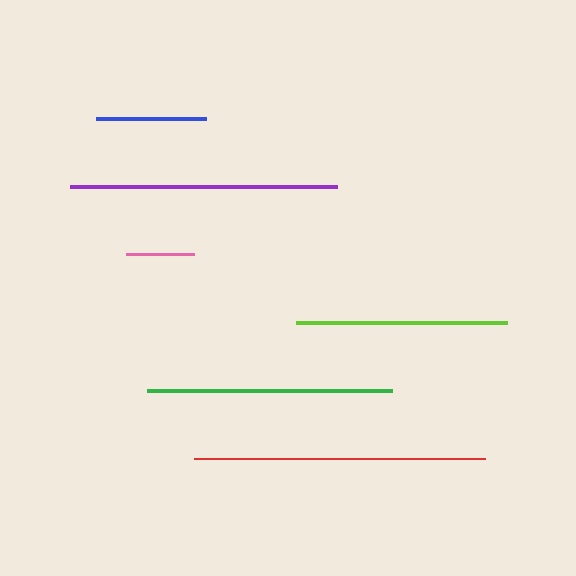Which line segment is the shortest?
The pink line is the shortest at approximately 68 pixels.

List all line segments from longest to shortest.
From longest to shortest: red, purple, green, lime, blue, pink.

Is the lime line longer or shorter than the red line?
The red line is longer than the lime line.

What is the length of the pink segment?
The pink segment is approximately 68 pixels long.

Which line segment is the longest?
The red line is the longest at approximately 290 pixels.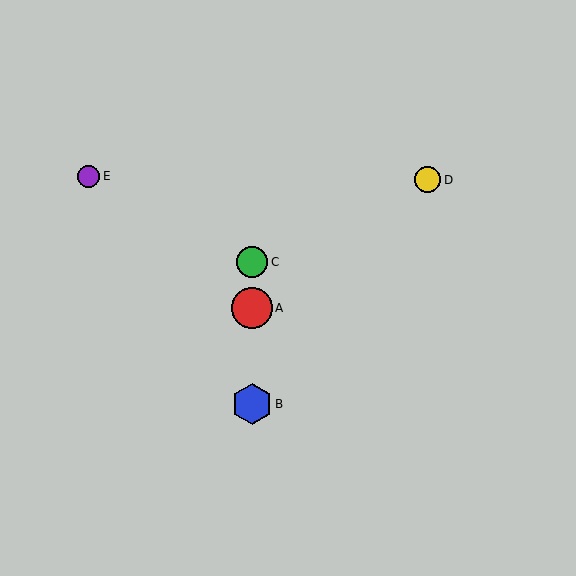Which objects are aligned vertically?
Objects A, B, C are aligned vertically.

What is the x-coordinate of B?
Object B is at x≈252.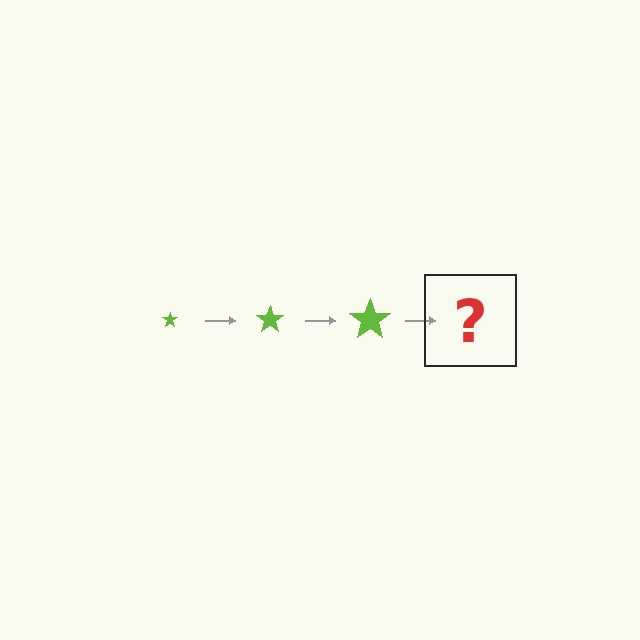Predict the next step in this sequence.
The next step is a lime star, larger than the previous one.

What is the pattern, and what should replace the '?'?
The pattern is that the star gets progressively larger each step. The '?' should be a lime star, larger than the previous one.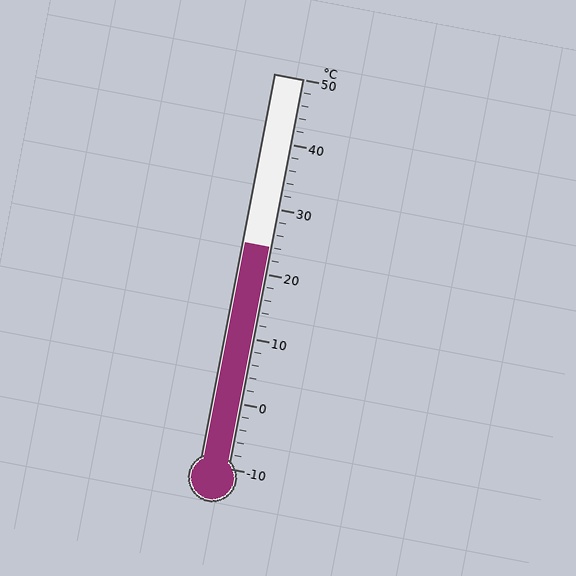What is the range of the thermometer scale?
The thermometer scale ranges from -10°C to 50°C.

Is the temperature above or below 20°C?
The temperature is above 20°C.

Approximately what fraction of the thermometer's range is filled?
The thermometer is filled to approximately 55% of its range.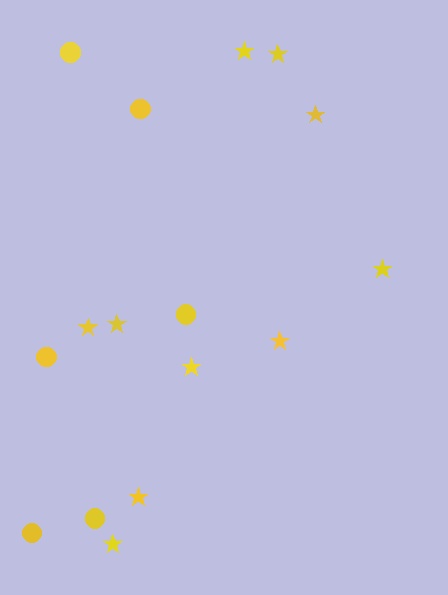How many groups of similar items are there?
There are 2 groups: one group of circles (6) and one group of stars (10).